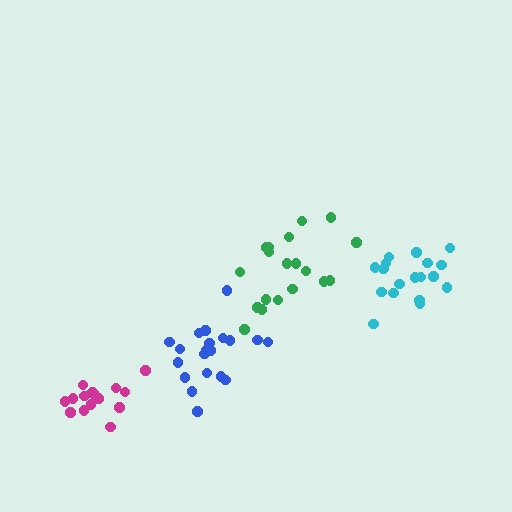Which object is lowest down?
The magenta cluster is bottommost.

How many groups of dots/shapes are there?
There are 4 groups.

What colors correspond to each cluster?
The clusters are colored: cyan, magenta, blue, green.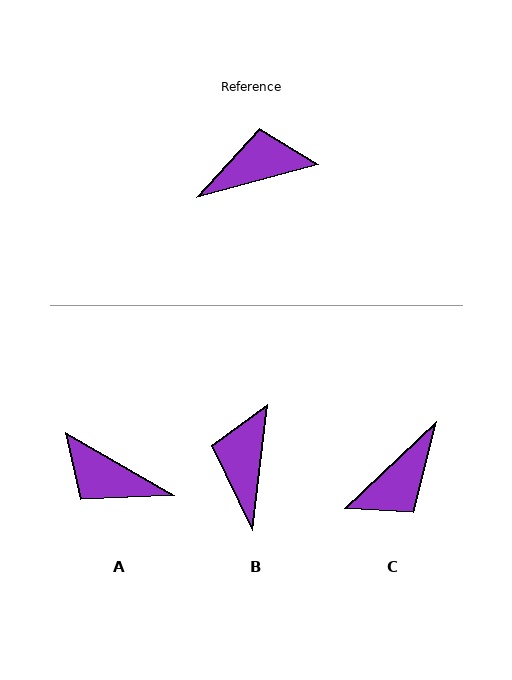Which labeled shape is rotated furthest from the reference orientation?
C, about 152 degrees away.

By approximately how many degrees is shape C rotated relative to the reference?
Approximately 152 degrees clockwise.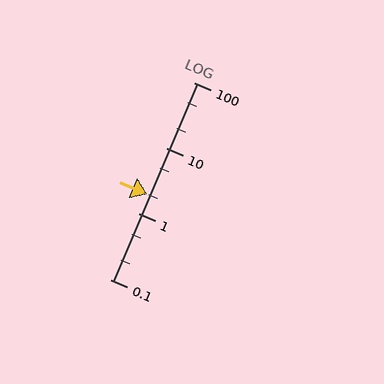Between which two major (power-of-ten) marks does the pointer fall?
The pointer is between 1 and 10.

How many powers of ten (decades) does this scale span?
The scale spans 3 decades, from 0.1 to 100.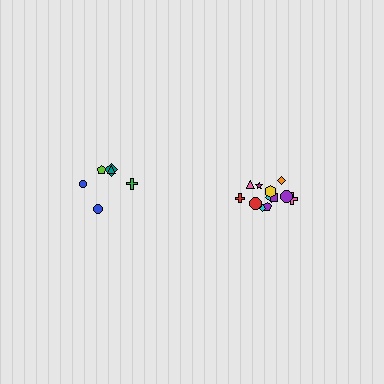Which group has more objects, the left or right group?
The right group.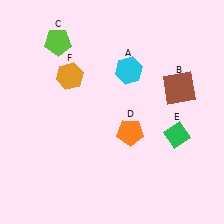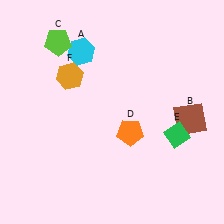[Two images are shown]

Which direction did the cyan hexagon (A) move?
The cyan hexagon (A) moved left.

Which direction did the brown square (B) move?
The brown square (B) moved down.